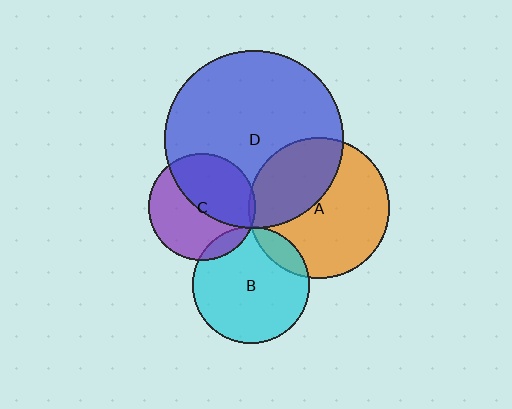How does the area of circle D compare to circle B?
Approximately 2.3 times.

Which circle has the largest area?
Circle D (blue).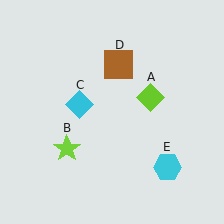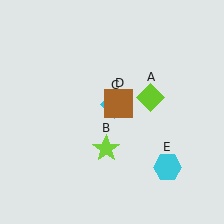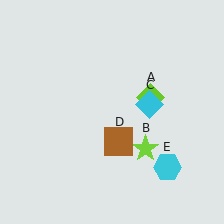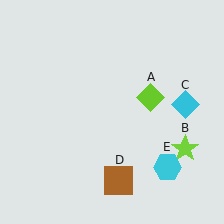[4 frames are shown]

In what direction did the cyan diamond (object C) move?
The cyan diamond (object C) moved right.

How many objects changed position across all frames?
3 objects changed position: lime star (object B), cyan diamond (object C), brown square (object D).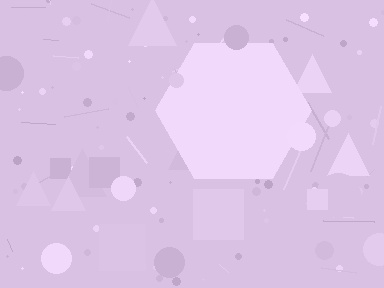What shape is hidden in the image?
A hexagon is hidden in the image.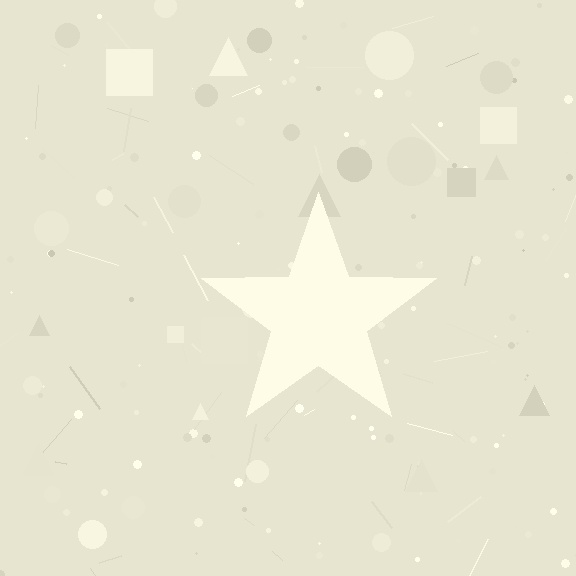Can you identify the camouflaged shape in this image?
The camouflaged shape is a star.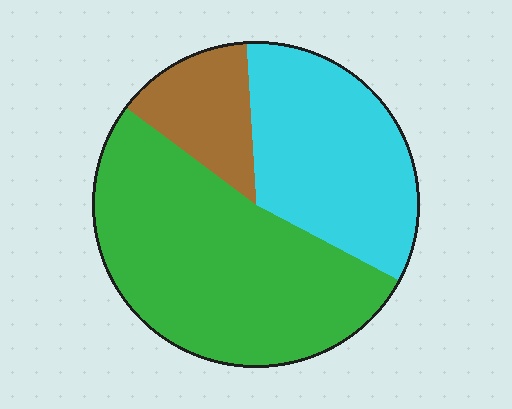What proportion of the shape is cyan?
Cyan covers 34% of the shape.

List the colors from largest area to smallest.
From largest to smallest: green, cyan, brown.